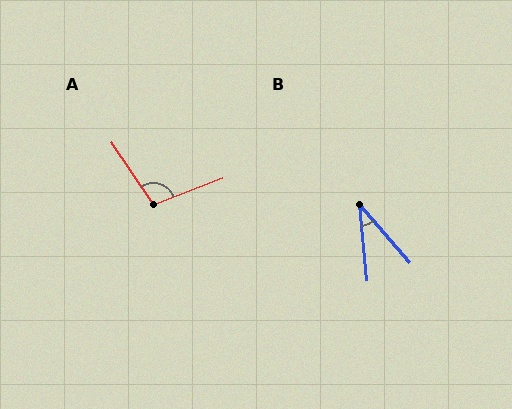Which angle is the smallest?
B, at approximately 36 degrees.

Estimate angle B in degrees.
Approximately 36 degrees.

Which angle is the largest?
A, at approximately 102 degrees.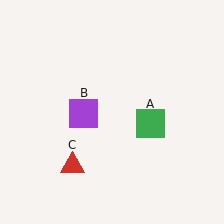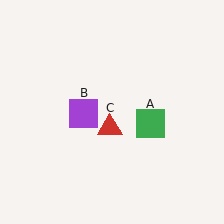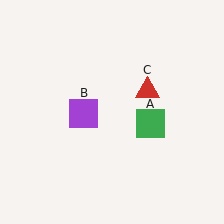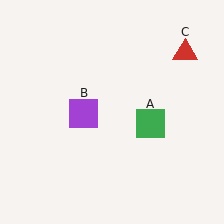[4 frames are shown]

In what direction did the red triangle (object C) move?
The red triangle (object C) moved up and to the right.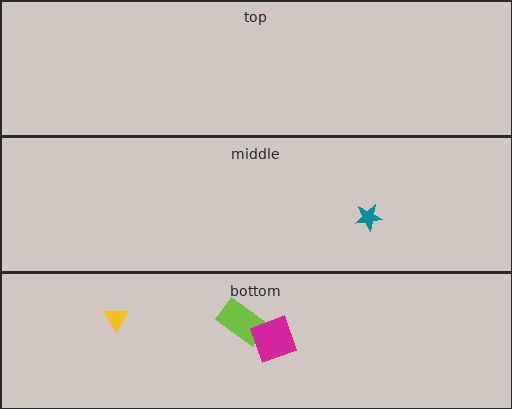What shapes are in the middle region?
The teal star.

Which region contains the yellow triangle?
The bottom region.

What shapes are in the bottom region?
The yellow triangle, the lime rectangle, the magenta square.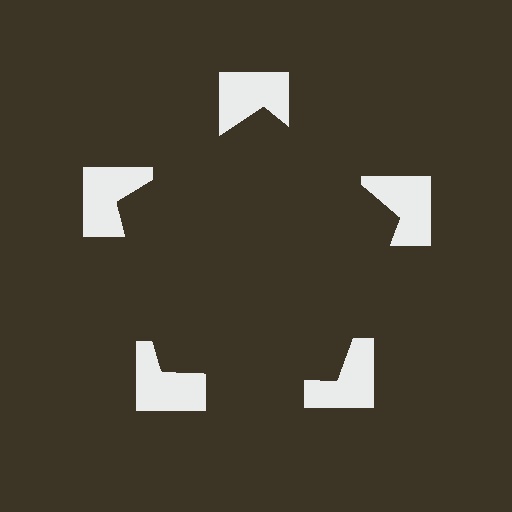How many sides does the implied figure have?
5 sides.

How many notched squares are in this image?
There are 5 — one at each vertex of the illusory pentagon.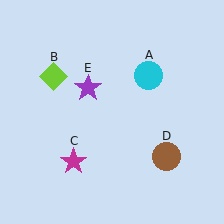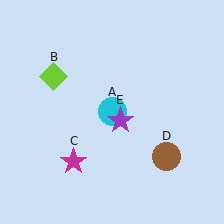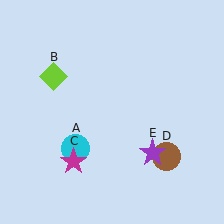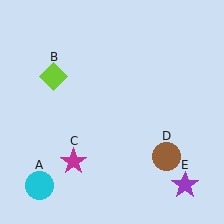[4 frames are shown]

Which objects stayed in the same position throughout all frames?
Lime diamond (object B) and magenta star (object C) and brown circle (object D) remained stationary.